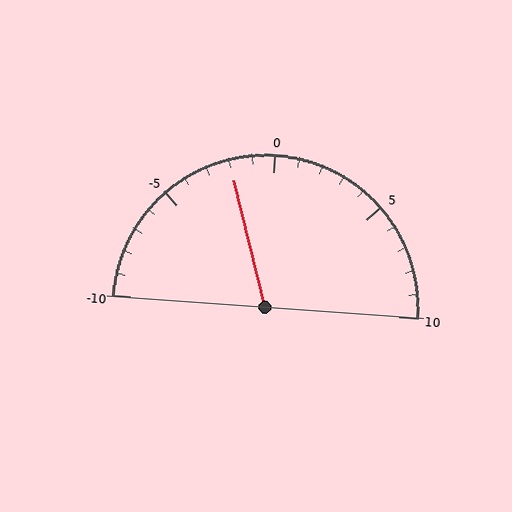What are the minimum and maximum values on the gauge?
The gauge ranges from -10 to 10.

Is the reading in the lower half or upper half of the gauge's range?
The reading is in the lower half of the range (-10 to 10).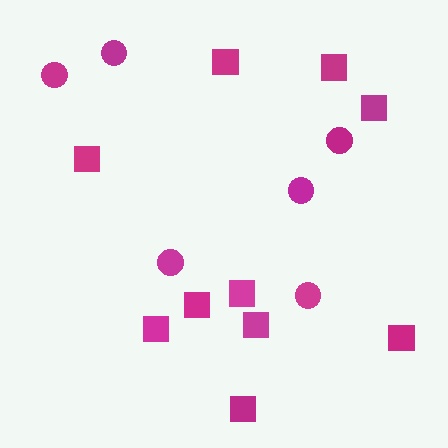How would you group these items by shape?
There are 2 groups: one group of circles (6) and one group of squares (10).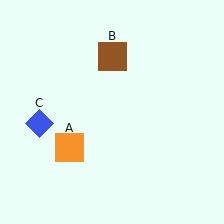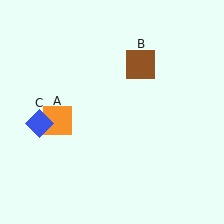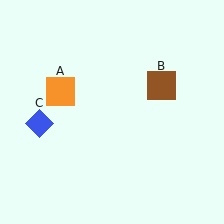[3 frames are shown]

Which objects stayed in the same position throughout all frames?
Blue diamond (object C) remained stationary.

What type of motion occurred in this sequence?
The orange square (object A), brown square (object B) rotated clockwise around the center of the scene.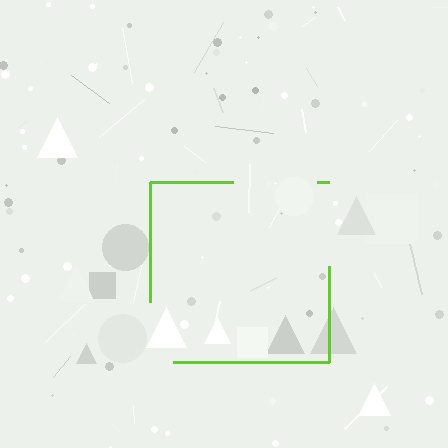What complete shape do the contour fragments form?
The contour fragments form a square.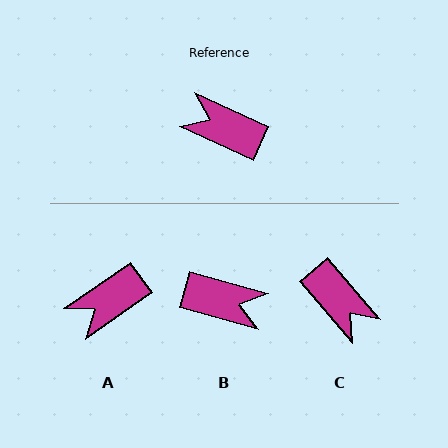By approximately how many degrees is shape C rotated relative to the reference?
Approximately 155 degrees counter-clockwise.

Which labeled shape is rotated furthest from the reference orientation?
B, about 171 degrees away.